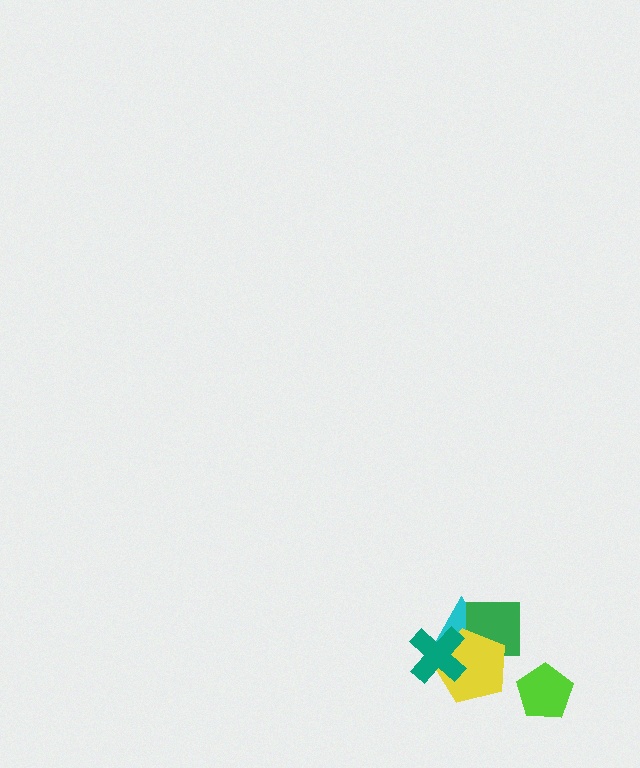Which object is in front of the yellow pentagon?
The teal cross is in front of the yellow pentagon.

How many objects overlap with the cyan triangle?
3 objects overlap with the cyan triangle.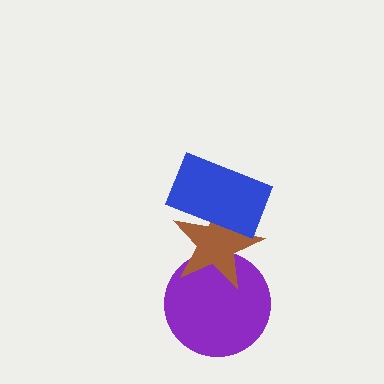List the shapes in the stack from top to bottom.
From top to bottom: the blue rectangle, the brown star, the purple circle.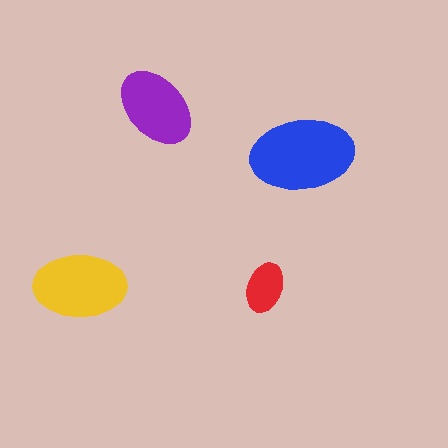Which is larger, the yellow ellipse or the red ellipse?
The yellow one.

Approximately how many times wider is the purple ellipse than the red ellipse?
About 1.5 times wider.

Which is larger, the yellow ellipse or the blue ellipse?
The blue one.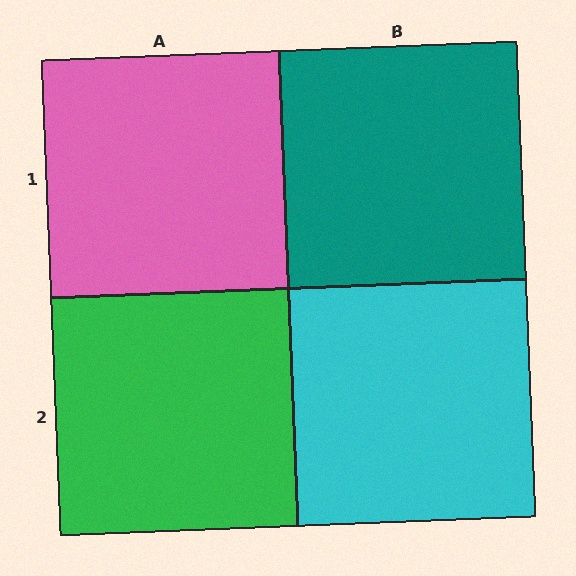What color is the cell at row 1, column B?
Teal.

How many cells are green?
1 cell is green.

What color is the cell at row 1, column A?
Pink.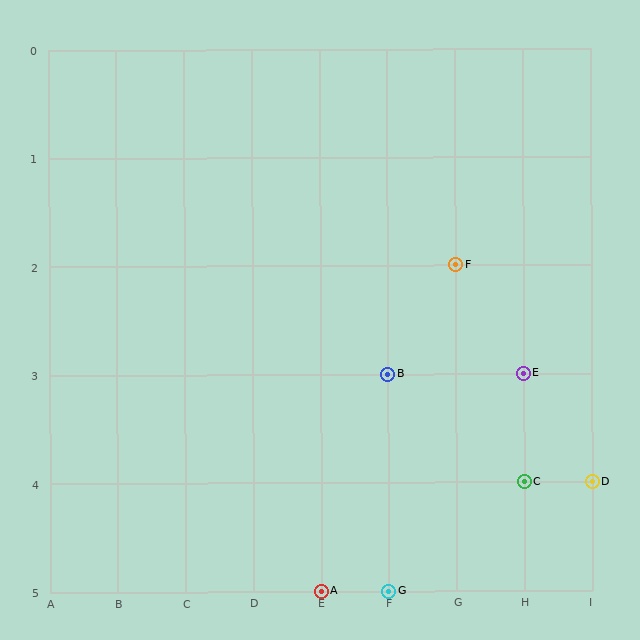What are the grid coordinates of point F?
Point F is at grid coordinates (G, 2).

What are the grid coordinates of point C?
Point C is at grid coordinates (H, 4).